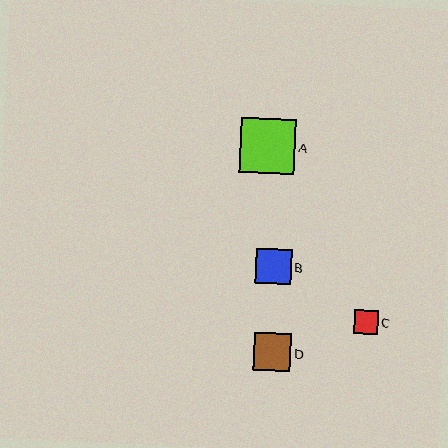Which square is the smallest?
Square C is the smallest with a size of approximately 24 pixels.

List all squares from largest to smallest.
From largest to smallest: A, D, B, C.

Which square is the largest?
Square A is the largest with a size of approximately 55 pixels.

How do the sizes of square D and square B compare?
Square D and square B are approximately the same size.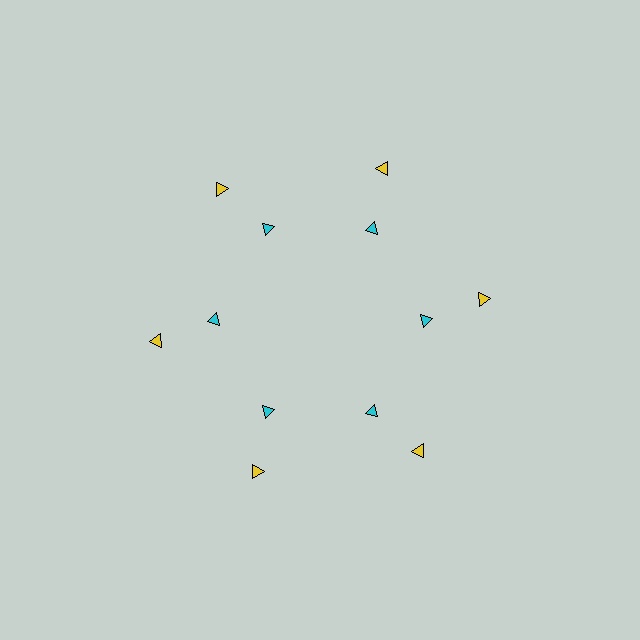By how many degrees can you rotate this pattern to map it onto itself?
The pattern maps onto itself every 60 degrees of rotation.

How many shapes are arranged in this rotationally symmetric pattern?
There are 12 shapes, arranged in 6 groups of 2.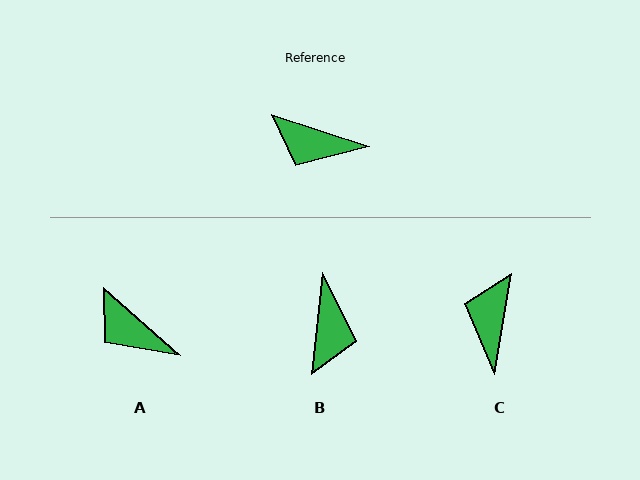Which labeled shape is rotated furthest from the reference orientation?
B, about 101 degrees away.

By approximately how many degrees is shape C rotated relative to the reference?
Approximately 81 degrees clockwise.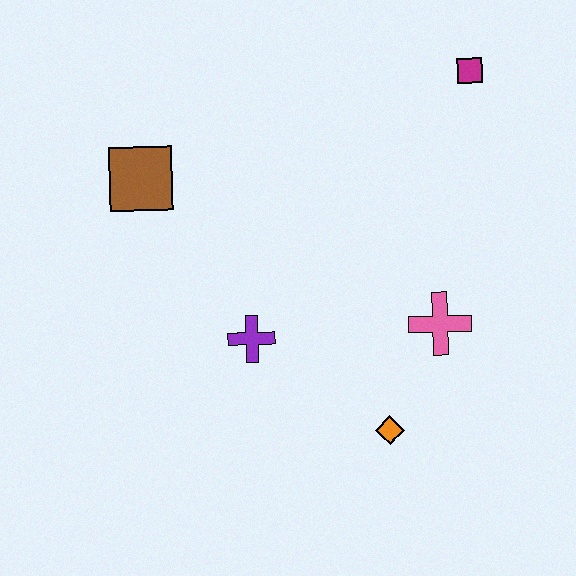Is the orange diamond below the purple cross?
Yes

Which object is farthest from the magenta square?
The orange diamond is farthest from the magenta square.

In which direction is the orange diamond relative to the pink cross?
The orange diamond is below the pink cross.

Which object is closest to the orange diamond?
The pink cross is closest to the orange diamond.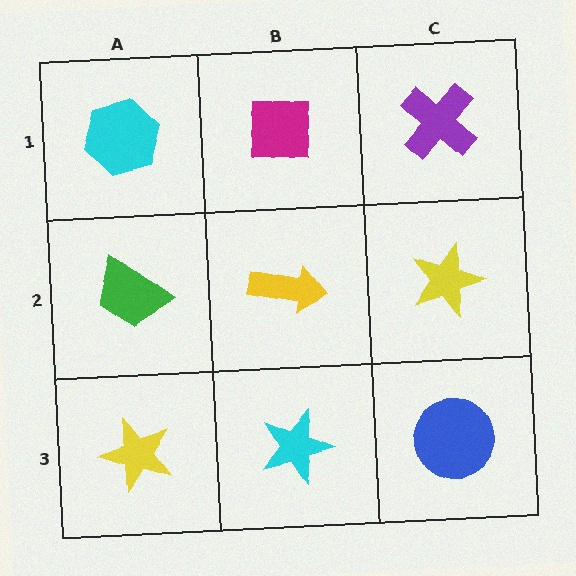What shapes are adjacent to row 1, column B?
A yellow arrow (row 2, column B), a cyan hexagon (row 1, column A), a purple cross (row 1, column C).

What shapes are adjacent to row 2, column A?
A cyan hexagon (row 1, column A), a yellow star (row 3, column A), a yellow arrow (row 2, column B).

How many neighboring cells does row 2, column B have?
4.